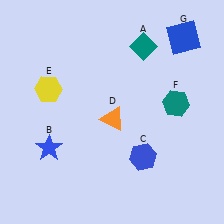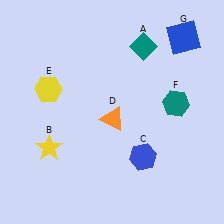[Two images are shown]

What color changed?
The star (B) changed from blue in Image 1 to yellow in Image 2.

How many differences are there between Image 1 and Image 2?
There is 1 difference between the two images.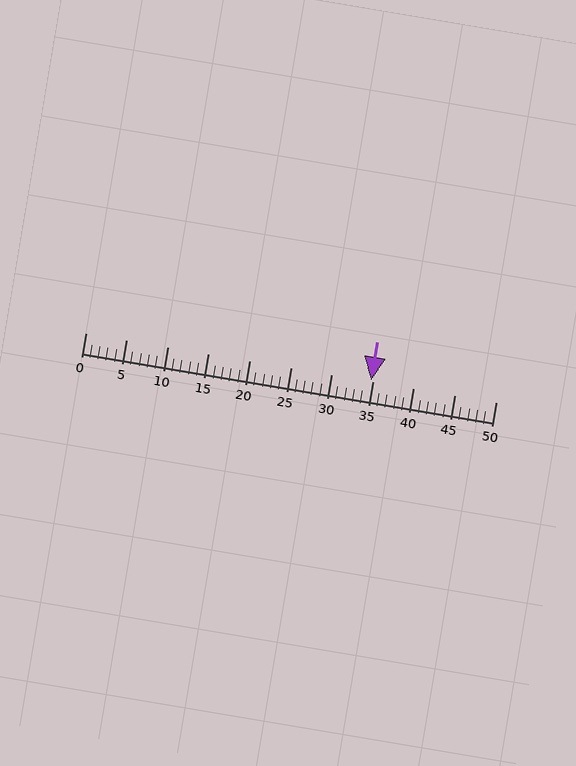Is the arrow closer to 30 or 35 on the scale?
The arrow is closer to 35.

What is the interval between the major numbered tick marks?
The major tick marks are spaced 5 units apart.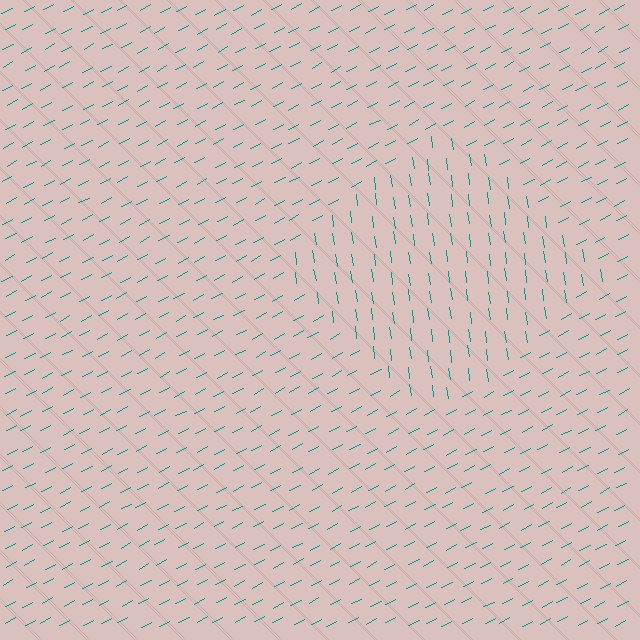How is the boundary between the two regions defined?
The boundary is defined purely by a change in line orientation (approximately 70 degrees difference). All lines are the same color and thickness.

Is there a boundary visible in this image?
Yes, there is a texture boundary formed by a change in line orientation.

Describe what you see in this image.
The image is filled with small teal line segments. A diamond region in the image has lines oriented differently from the surrounding lines, creating a visible texture boundary.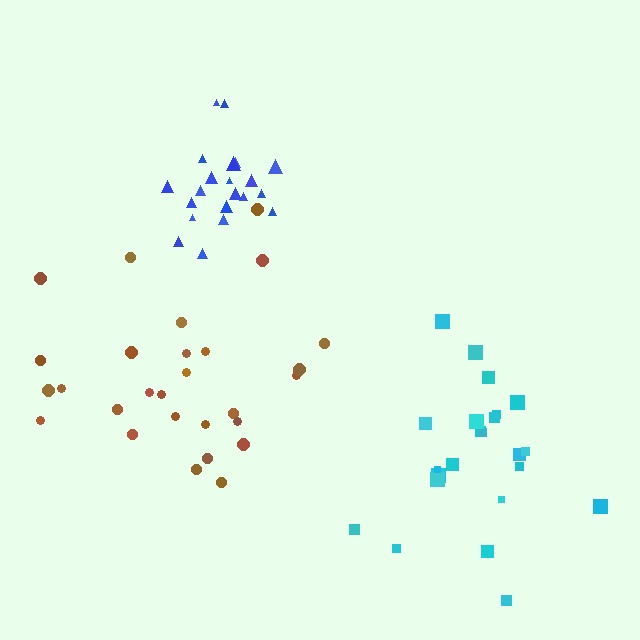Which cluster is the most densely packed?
Blue.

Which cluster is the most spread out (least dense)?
Cyan.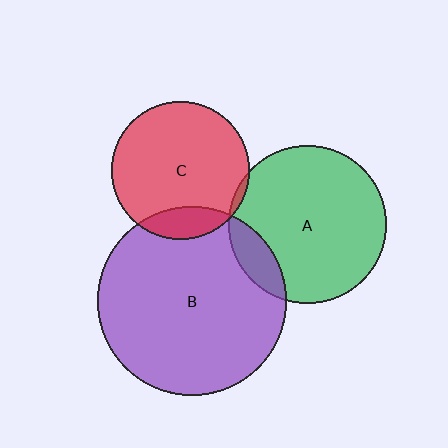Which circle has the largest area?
Circle B (purple).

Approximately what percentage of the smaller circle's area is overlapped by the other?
Approximately 5%.